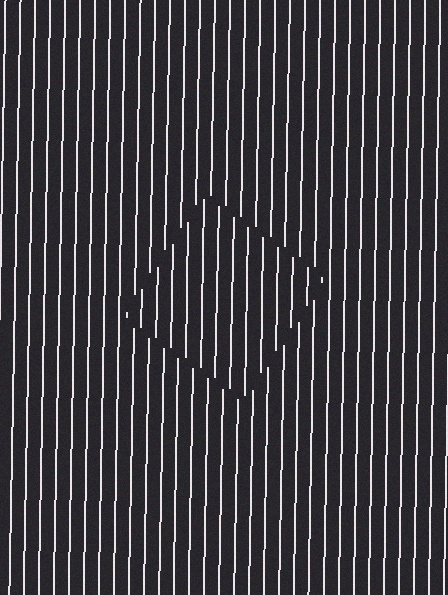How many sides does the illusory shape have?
4 sides — the line-ends trace a square.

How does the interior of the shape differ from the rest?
The interior of the shape contains the same grating, shifted by half a period — the contour is defined by the phase discontinuity where line-ends from the inner and outer gratings abut.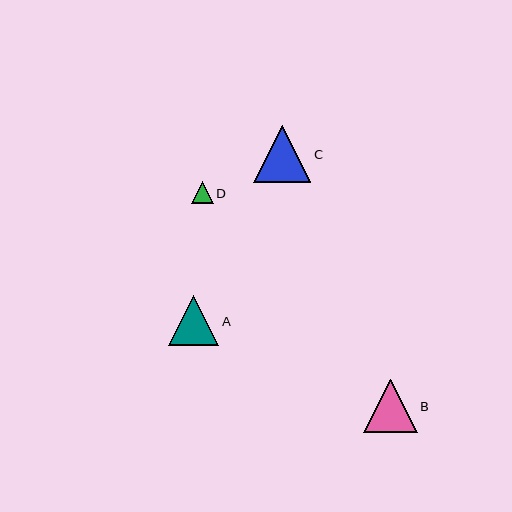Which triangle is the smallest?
Triangle D is the smallest with a size of approximately 22 pixels.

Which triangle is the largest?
Triangle C is the largest with a size of approximately 57 pixels.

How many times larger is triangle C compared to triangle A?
Triangle C is approximately 1.1 times the size of triangle A.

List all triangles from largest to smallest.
From largest to smallest: C, B, A, D.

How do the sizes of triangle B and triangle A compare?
Triangle B and triangle A are approximately the same size.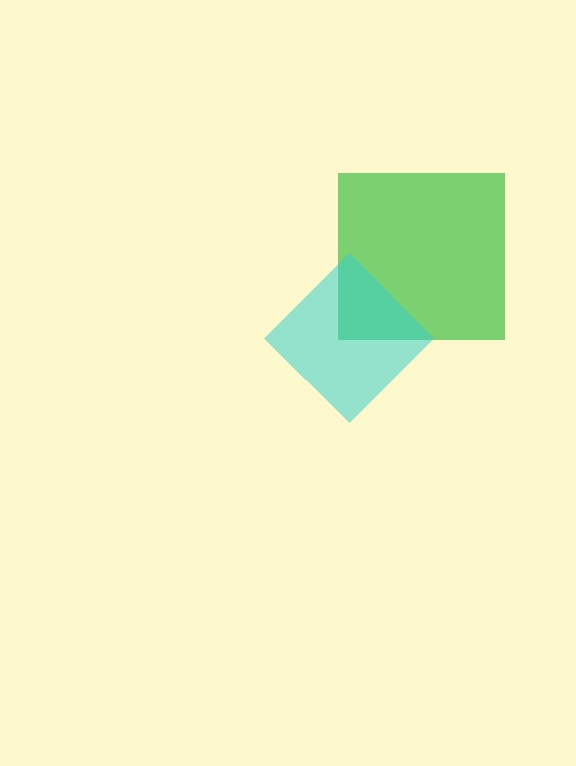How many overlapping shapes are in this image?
There are 2 overlapping shapes in the image.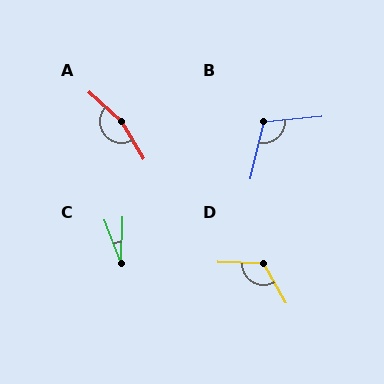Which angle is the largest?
A, at approximately 163 degrees.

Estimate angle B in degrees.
Approximately 108 degrees.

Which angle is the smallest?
C, at approximately 22 degrees.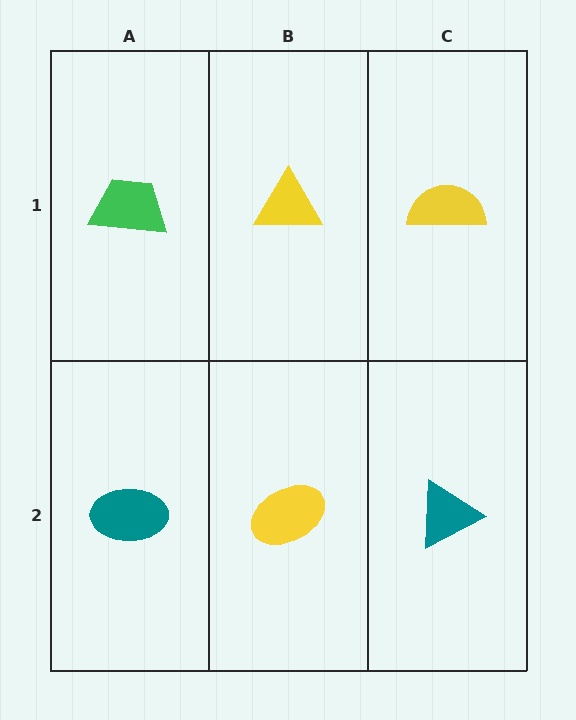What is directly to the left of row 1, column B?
A green trapezoid.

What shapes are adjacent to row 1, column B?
A yellow ellipse (row 2, column B), a green trapezoid (row 1, column A), a yellow semicircle (row 1, column C).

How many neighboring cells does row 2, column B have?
3.